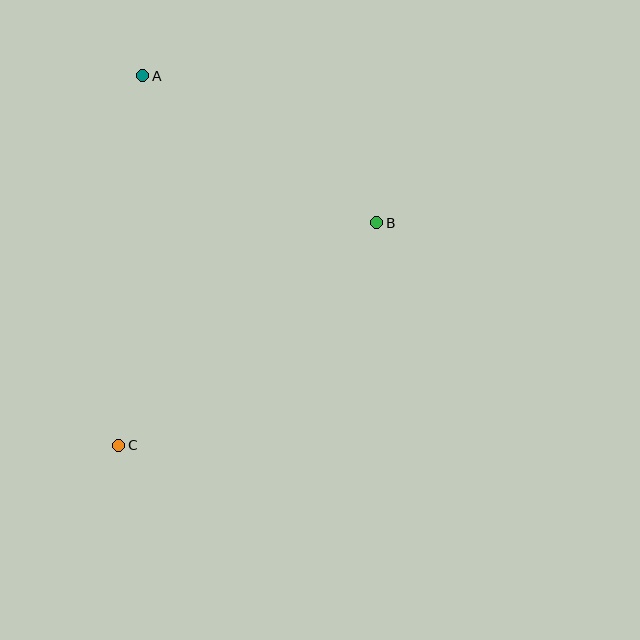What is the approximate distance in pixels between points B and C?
The distance between B and C is approximately 341 pixels.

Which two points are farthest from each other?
Points A and C are farthest from each other.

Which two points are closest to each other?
Points A and B are closest to each other.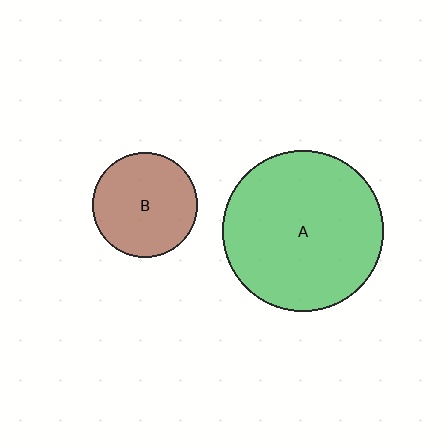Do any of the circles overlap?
No, none of the circles overlap.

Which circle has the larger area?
Circle A (green).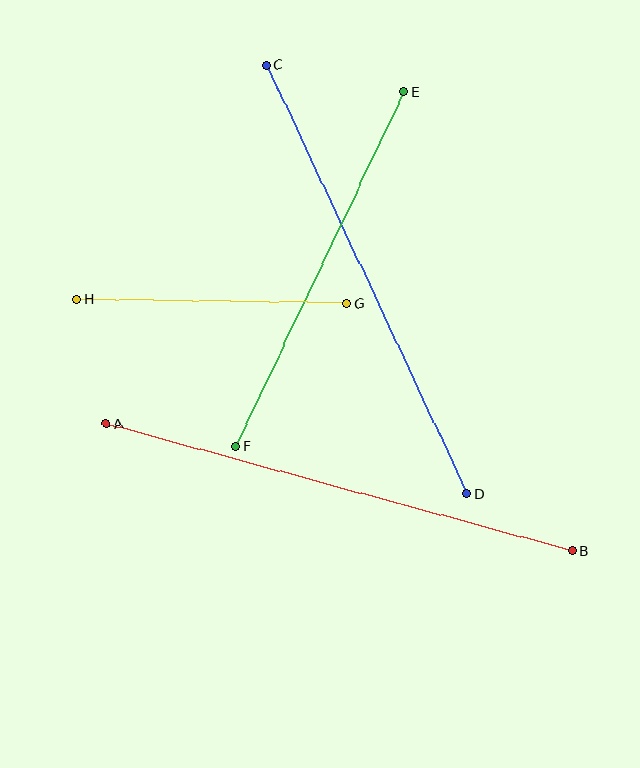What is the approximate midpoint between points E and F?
The midpoint is at approximately (320, 269) pixels.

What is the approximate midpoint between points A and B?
The midpoint is at approximately (339, 487) pixels.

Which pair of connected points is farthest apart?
Points A and B are farthest apart.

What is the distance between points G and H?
The distance is approximately 270 pixels.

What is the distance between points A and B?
The distance is approximately 483 pixels.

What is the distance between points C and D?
The distance is approximately 473 pixels.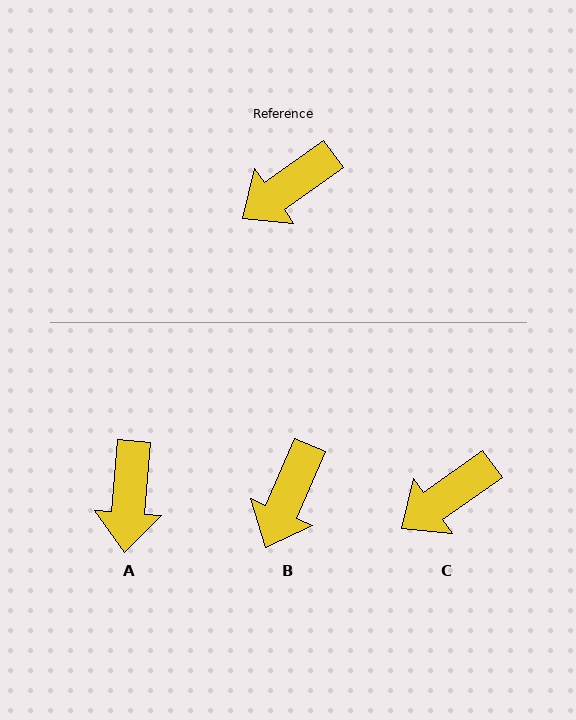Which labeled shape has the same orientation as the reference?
C.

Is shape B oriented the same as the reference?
No, it is off by about 31 degrees.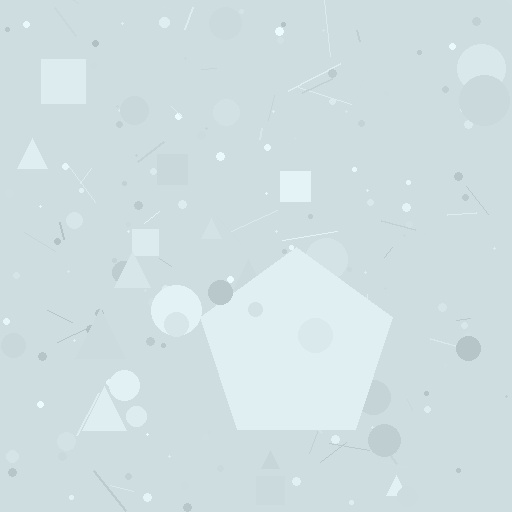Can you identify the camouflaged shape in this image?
The camouflaged shape is a pentagon.